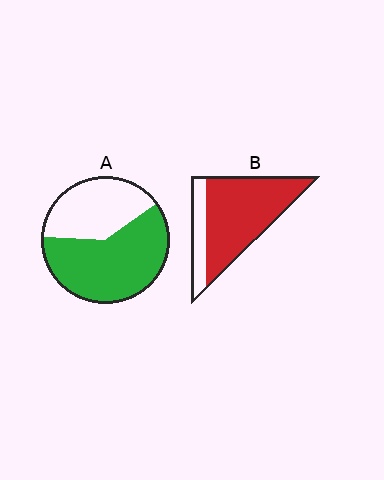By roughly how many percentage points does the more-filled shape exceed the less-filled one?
By roughly 15 percentage points (B over A).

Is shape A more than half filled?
Yes.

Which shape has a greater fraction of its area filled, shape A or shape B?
Shape B.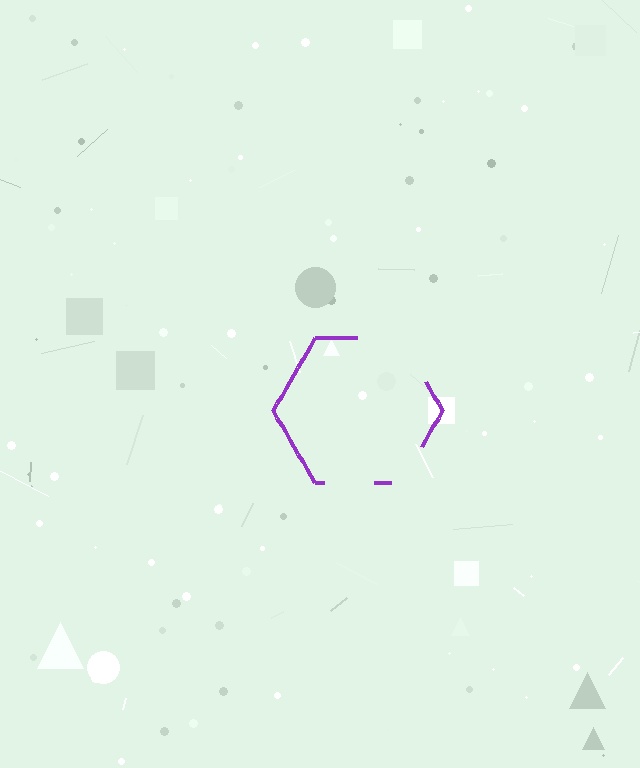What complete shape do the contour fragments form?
The contour fragments form a hexagon.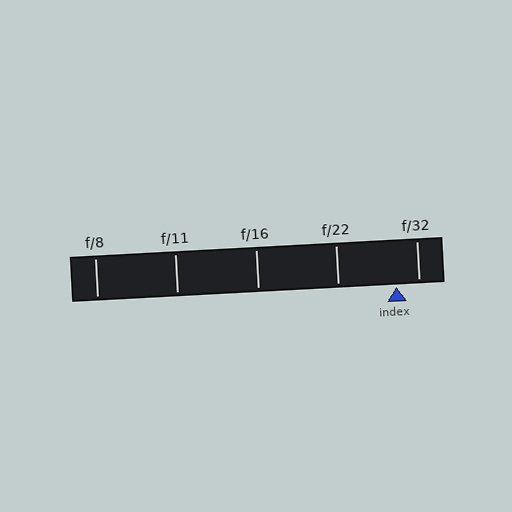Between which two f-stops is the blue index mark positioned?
The index mark is between f/22 and f/32.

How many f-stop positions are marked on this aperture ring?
There are 5 f-stop positions marked.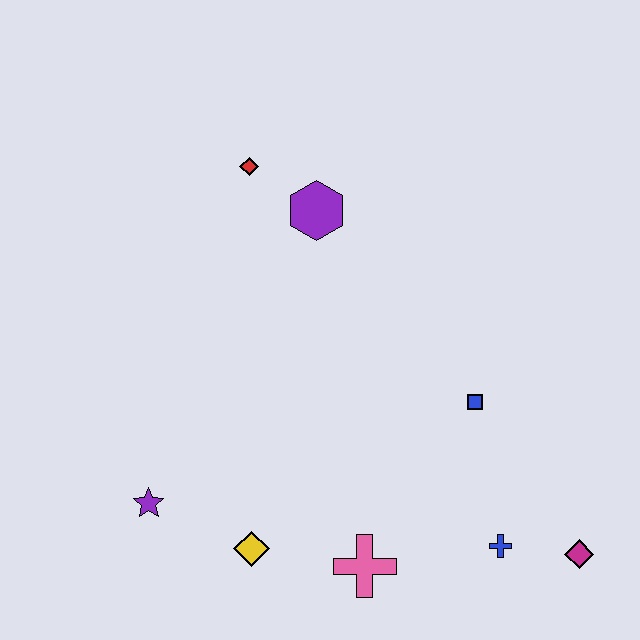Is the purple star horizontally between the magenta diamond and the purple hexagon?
No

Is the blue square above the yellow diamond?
Yes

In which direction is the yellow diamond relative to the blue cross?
The yellow diamond is to the left of the blue cross.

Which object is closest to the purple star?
The yellow diamond is closest to the purple star.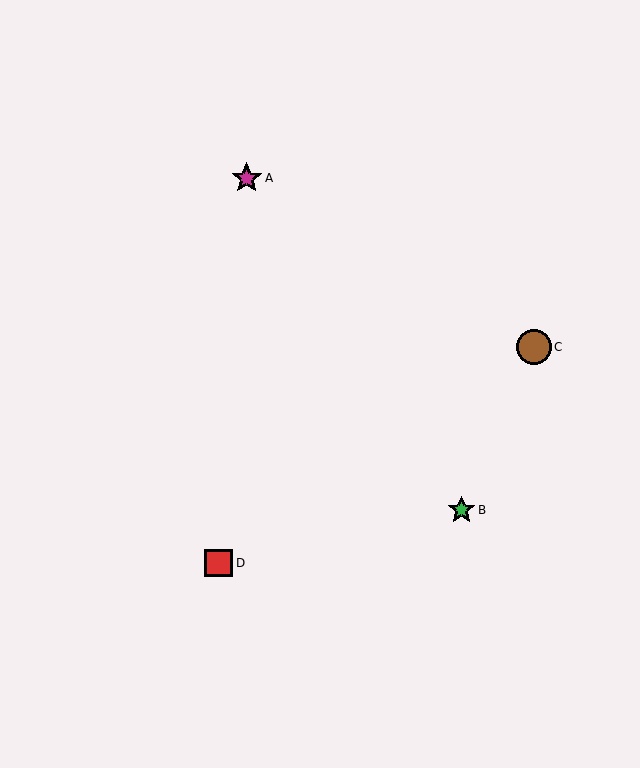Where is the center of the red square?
The center of the red square is at (219, 563).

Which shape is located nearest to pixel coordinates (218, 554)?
The red square (labeled D) at (219, 563) is nearest to that location.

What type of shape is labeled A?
Shape A is a magenta star.